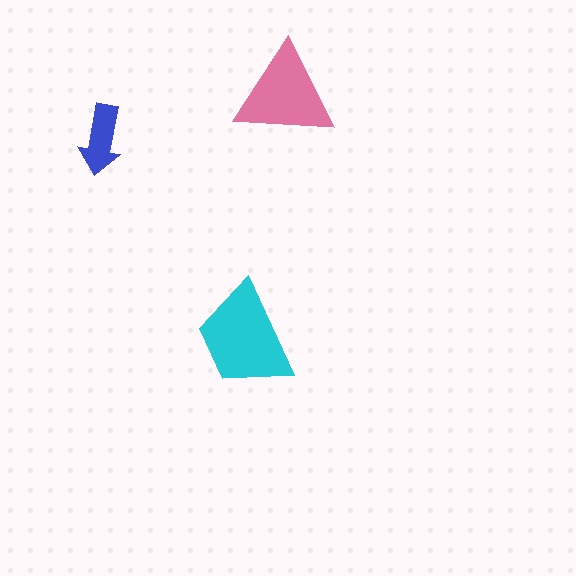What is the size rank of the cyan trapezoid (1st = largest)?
1st.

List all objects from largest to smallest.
The cyan trapezoid, the pink triangle, the blue arrow.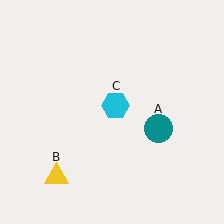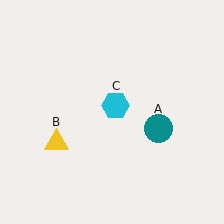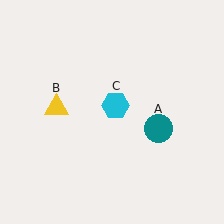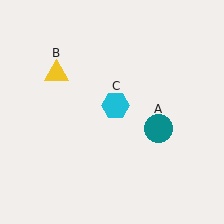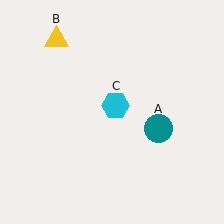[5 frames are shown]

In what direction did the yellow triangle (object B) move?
The yellow triangle (object B) moved up.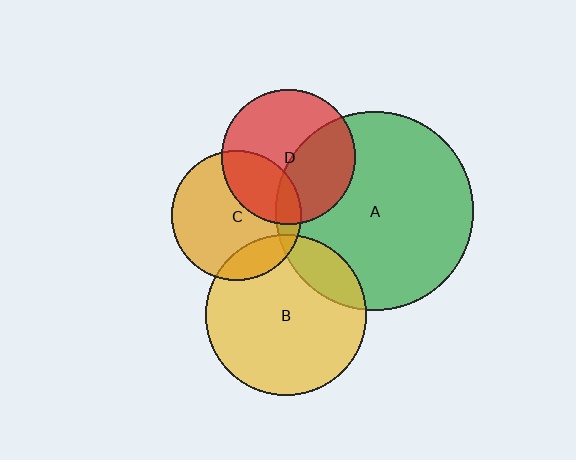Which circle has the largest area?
Circle A (green).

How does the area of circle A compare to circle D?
Approximately 2.2 times.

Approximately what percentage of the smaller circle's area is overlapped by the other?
Approximately 15%.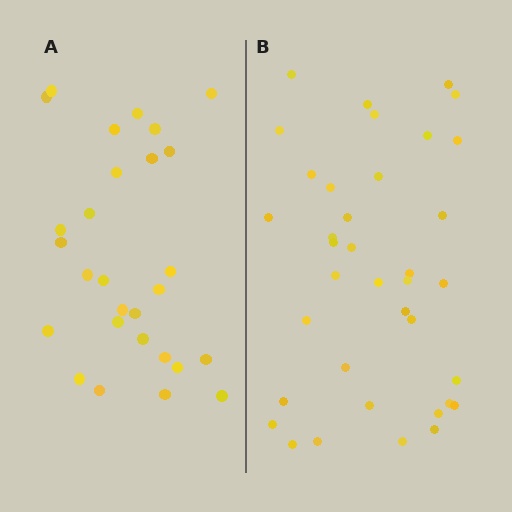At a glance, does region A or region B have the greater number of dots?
Region B (the right region) has more dots.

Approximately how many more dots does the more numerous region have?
Region B has roughly 8 or so more dots than region A.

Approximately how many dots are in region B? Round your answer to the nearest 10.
About 40 dots. (The exact count is 37, which rounds to 40.)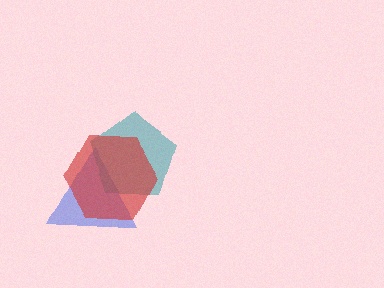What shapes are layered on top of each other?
The layered shapes are: a blue triangle, a teal pentagon, a red hexagon.